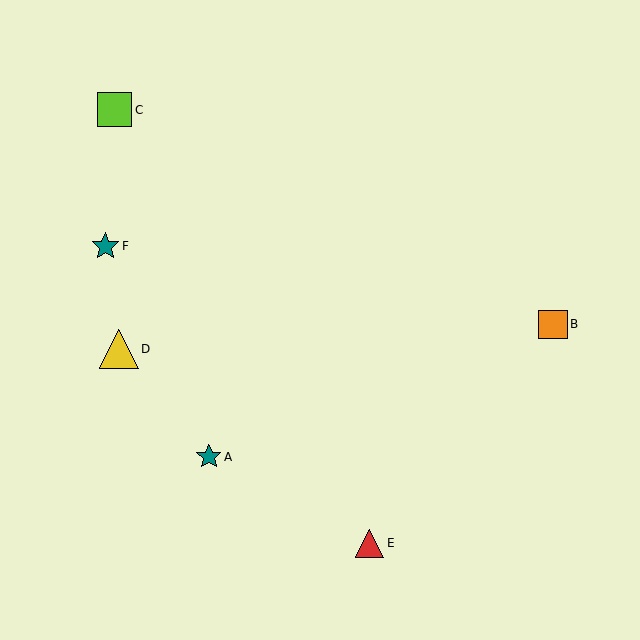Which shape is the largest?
The yellow triangle (labeled D) is the largest.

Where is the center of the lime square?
The center of the lime square is at (115, 110).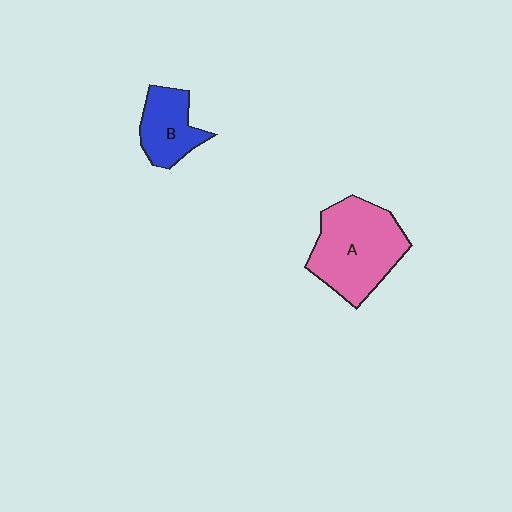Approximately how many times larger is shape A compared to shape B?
Approximately 1.9 times.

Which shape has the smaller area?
Shape B (blue).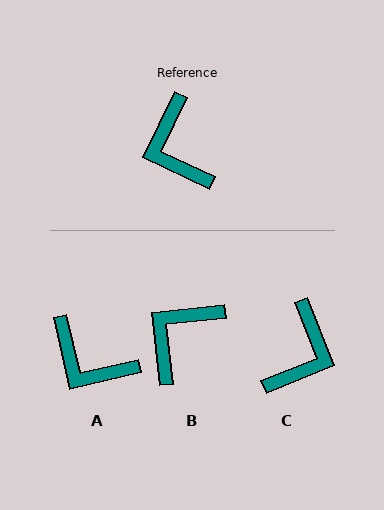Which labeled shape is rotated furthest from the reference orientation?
C, about 137 degrees away.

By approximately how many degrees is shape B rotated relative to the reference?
Approximately 59 degrees clockwise.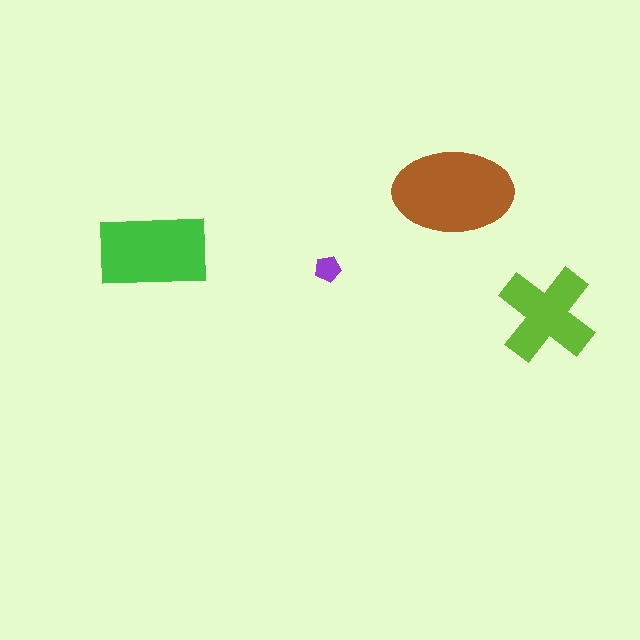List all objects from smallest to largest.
The purple pentagon, the lime cross, the green rectangle, the brown ellipse.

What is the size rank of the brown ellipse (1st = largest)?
1st.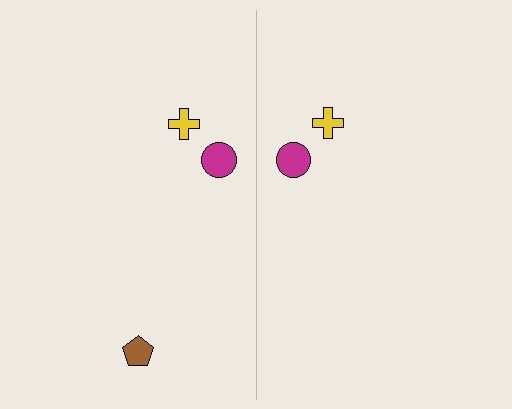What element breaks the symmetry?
A brown pentagon is missing from the right side.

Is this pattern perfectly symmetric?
No, the pattern is not perfectly symmetric. A brown pentagon is missing from the right side.